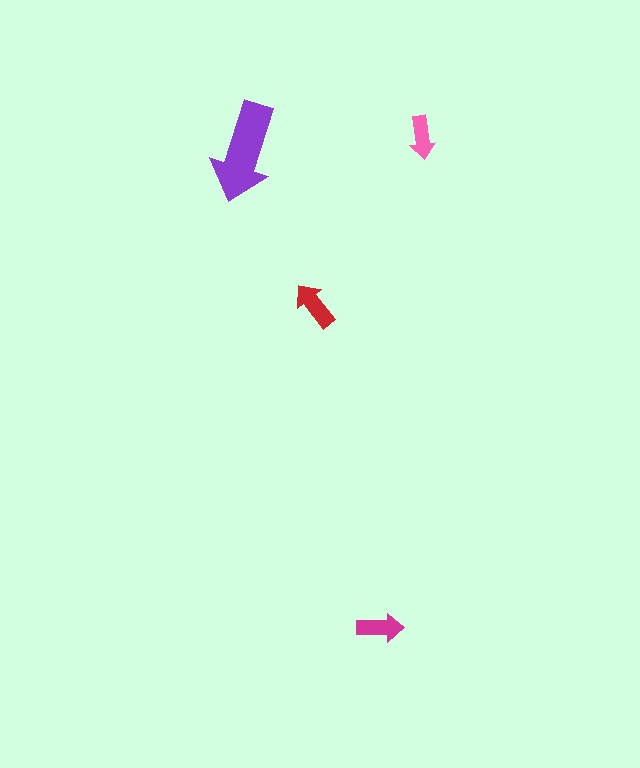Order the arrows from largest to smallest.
the purple one, the red one, the magenta one, the pink one.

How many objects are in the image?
There are 4 objects in the image.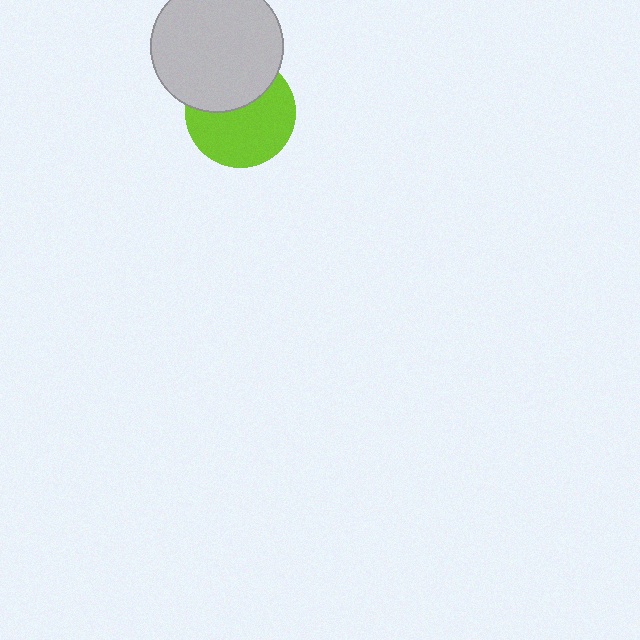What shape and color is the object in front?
The object in front is a light gray circle.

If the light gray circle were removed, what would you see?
You would see the complete lime circle.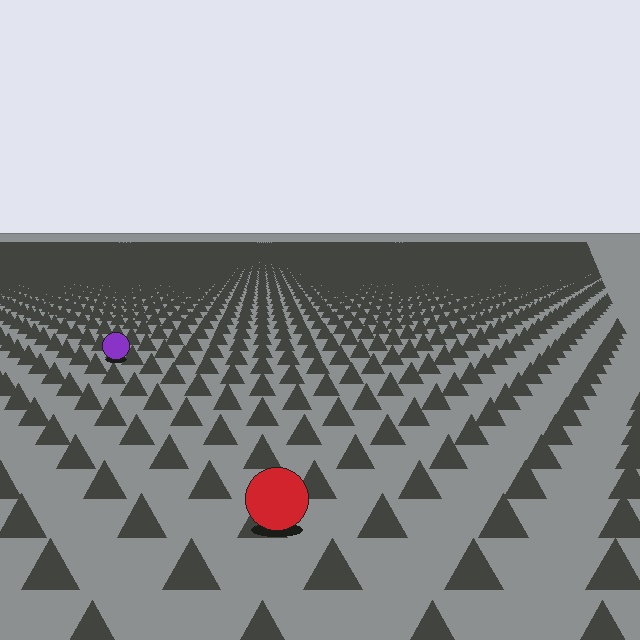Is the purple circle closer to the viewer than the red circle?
No. The red circle is closer — you can tell from the texture gradient: the ground texture is coarser near it.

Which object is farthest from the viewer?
The purple circle is farthest from the viewer. It appears smaller and the ground texture around it is denser.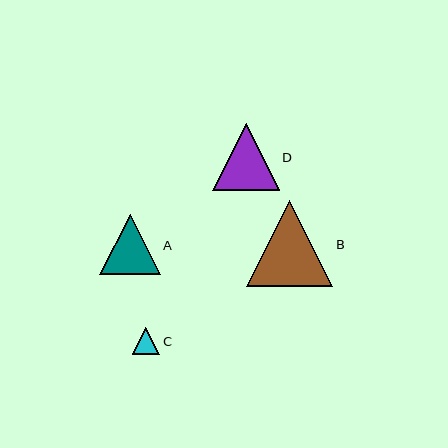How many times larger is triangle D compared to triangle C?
Triangle D is approximately 2.4 times the size of triangle C.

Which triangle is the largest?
Triangle B is the largest with a size of approximately 86 pixels.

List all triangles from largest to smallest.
From largest to smallest: B, D, A, C.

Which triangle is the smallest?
Triangle C is the smallest with a size of approximately 28 pixels.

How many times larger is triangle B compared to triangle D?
Triangle B is approximately 1.3 times the size of triangle D.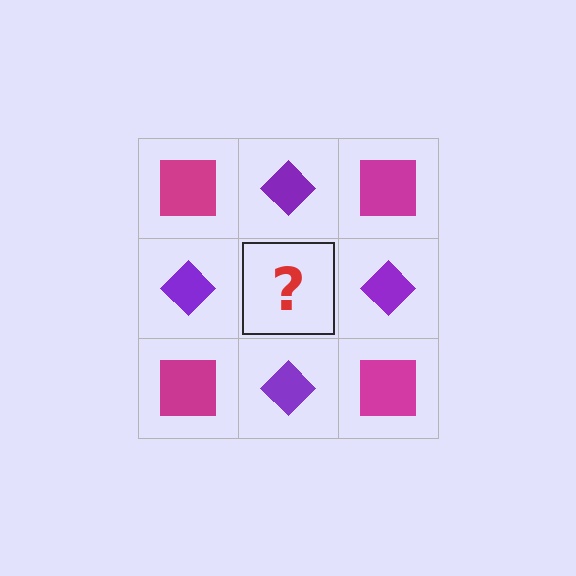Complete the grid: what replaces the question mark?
The question mark should be replaced with a magenta square.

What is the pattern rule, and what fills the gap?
The rule is that it alternates magenta square and purple diamond in a checkerboard pattern. The gap should be filled with a magenta square.